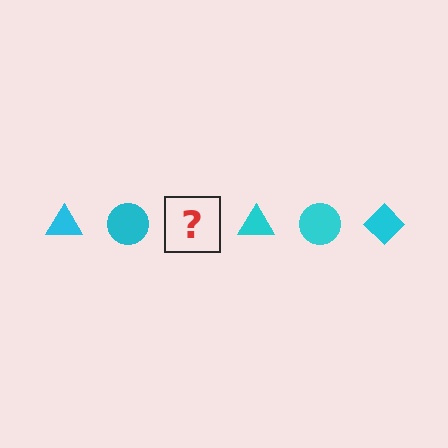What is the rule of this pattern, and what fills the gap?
The rule is that the pattern cycles through triangle, circle, diamond shapes in cyan. The gap should be filled with a cyan diamond.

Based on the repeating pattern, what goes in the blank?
The blank should be a cyan diamond.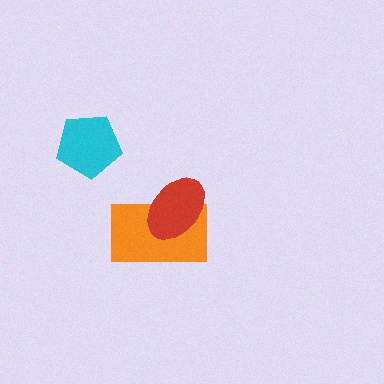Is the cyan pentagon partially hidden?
No, no other shape covers it.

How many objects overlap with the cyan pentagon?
0 objects overlap with the cyan pentagon.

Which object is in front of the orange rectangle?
The red ellipse is in front of the orange rectangle.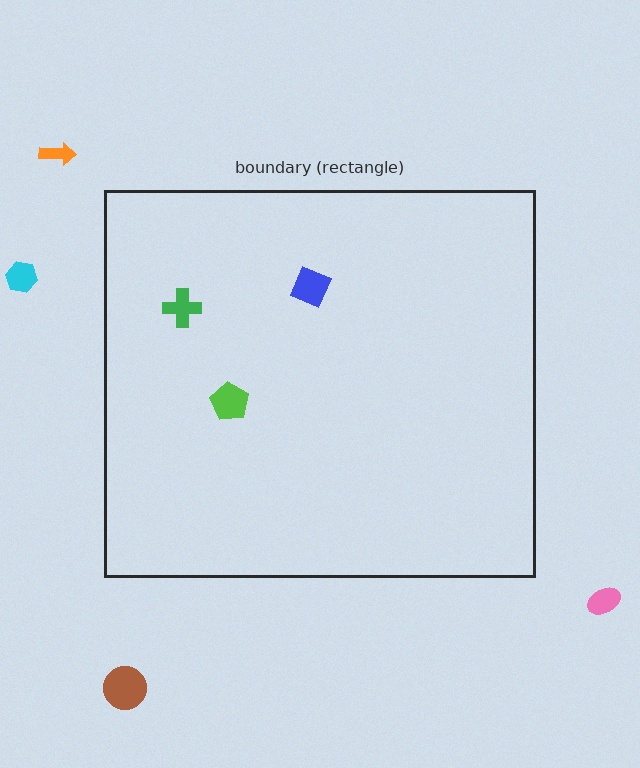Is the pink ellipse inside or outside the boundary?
Outside.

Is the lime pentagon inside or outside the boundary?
Inside.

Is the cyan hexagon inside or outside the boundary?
Outside.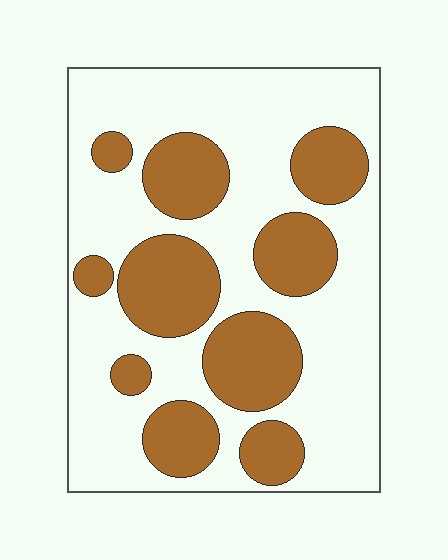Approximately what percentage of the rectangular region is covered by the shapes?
Approximately 35%.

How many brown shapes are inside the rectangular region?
10.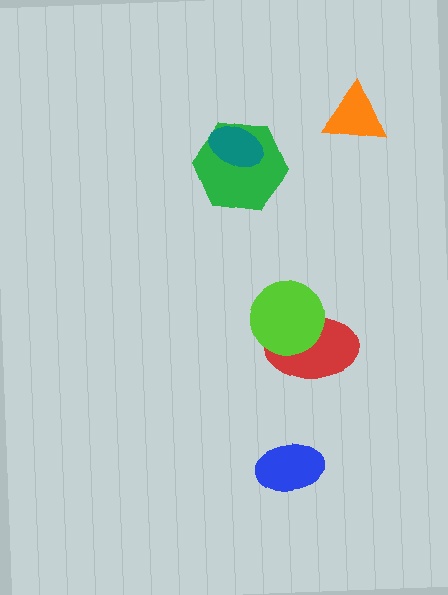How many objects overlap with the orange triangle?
0 objects overlap with the orange triangle.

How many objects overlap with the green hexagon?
1 object overlaps with the green hexagon.